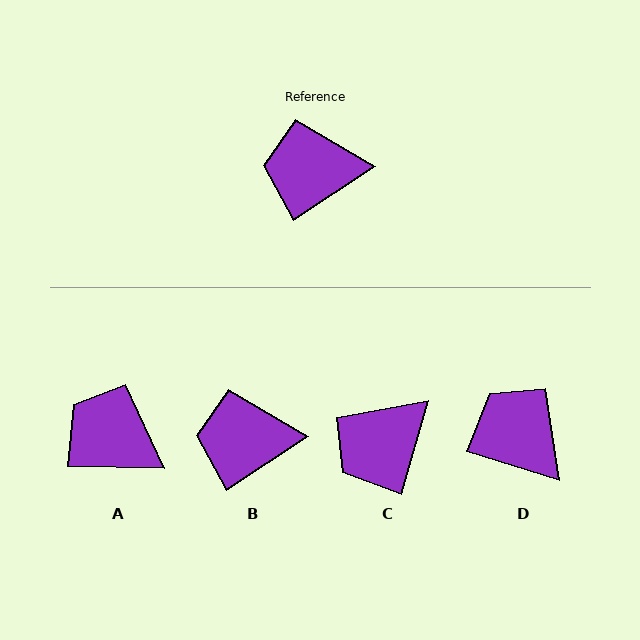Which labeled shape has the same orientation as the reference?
B.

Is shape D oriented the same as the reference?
No, it is off by about 50 degrees.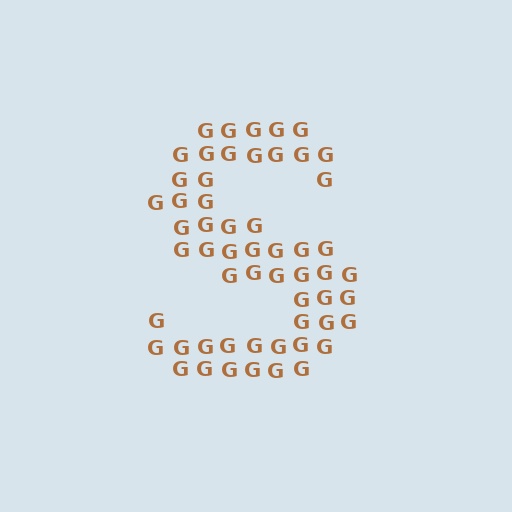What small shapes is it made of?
It is made of small letter G's.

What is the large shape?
The large shape is the letter S.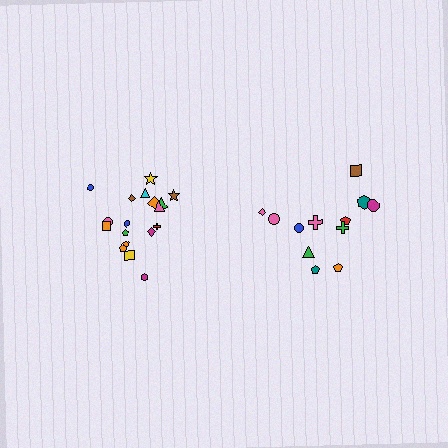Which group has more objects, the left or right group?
The left group.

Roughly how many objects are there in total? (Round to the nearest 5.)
Roughly 30 objects in total.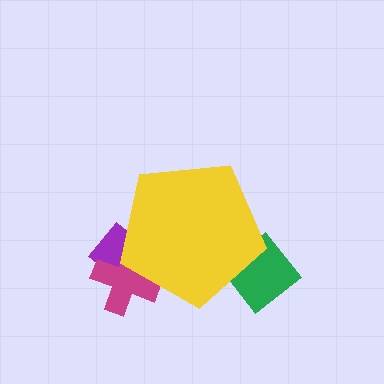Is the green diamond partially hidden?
Yes, the green diamond is partially hidden behind the yellow pentagon.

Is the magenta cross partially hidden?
Yes, the magenta cross is partially hidden behind the yellow pentagon.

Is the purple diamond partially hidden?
Yes, the purple diamond is partially hidden behind the yellow pentagon.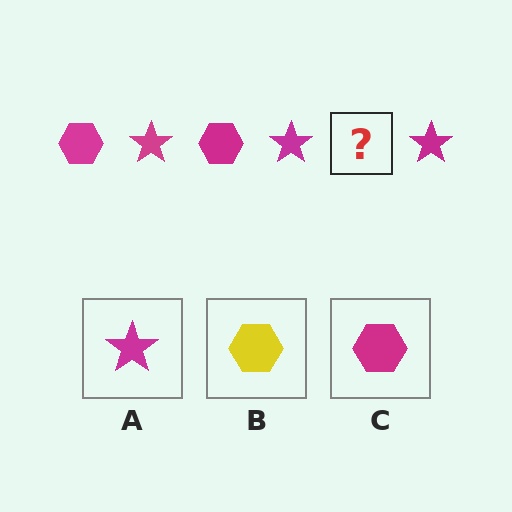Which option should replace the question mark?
Option C.